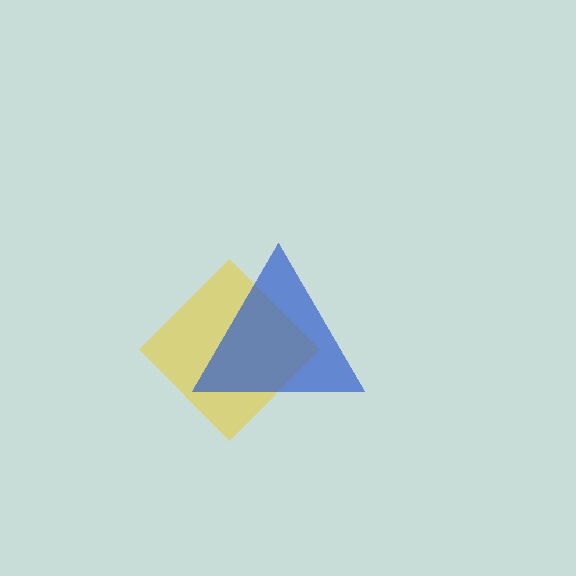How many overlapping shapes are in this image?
There are 2 overlapping shapes in the image.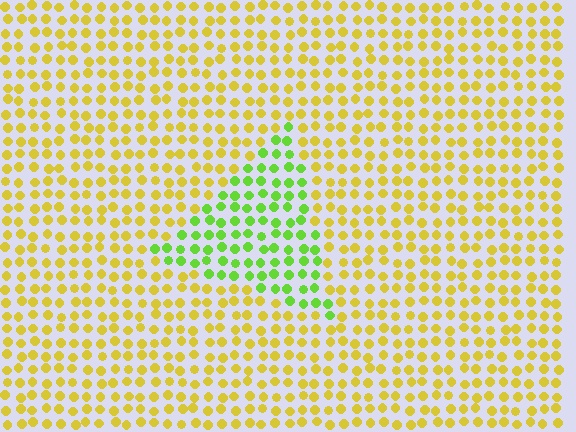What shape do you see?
I see a triangle.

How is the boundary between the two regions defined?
The boundary is defined purely by a slight shift in hue (about 49 degrees). Spacing, size, and orientation are identical on both sides.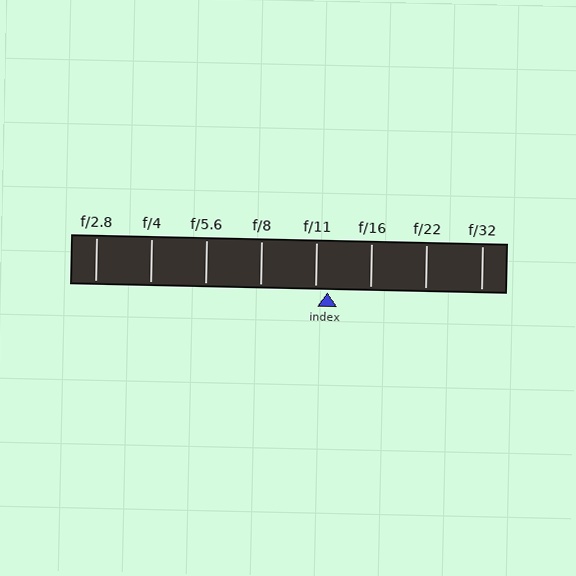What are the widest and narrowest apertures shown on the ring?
The widest aperture shown is f/2.8 and the narrowest is f/32.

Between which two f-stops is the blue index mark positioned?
The index mark is between f/11 and f/16.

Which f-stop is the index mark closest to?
The index mark is closest to f/11.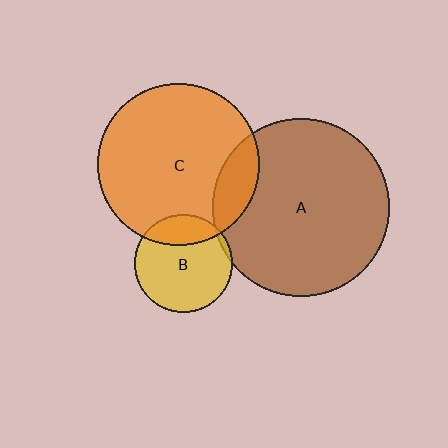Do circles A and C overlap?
Yes.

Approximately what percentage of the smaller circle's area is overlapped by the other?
Approximately 15%.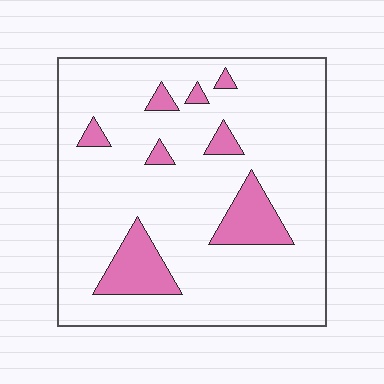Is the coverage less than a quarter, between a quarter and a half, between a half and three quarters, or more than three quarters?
Less than a quarter.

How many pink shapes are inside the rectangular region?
8.